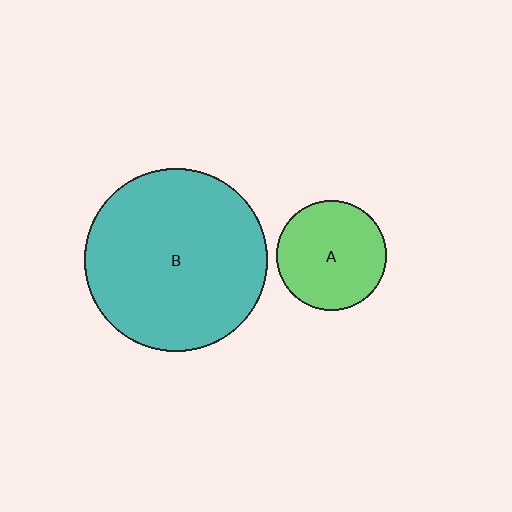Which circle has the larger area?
Circle B (teal).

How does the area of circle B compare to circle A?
Approximately 2.8 times.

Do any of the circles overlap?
No, none of the circles overlap.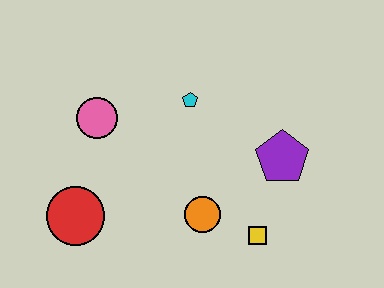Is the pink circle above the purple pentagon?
Yes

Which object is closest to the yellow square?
The orange circle is closest to the yellow square.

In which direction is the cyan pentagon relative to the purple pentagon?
The cyan pentagon is to the left of the purple pentagon.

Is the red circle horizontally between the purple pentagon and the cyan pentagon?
No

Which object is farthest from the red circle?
The purple pentagon is farthest from the red circle.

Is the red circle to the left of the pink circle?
Yes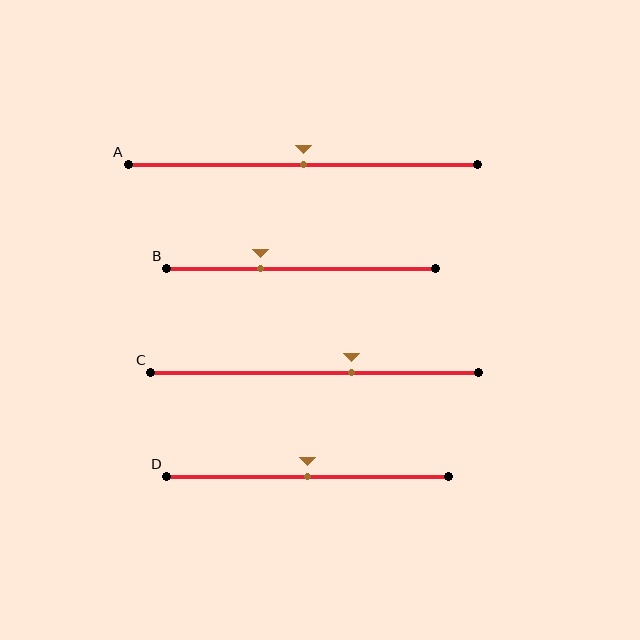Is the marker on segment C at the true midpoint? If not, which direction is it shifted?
No, the marker on segment C is shifted to the right by about 11% of the segment length.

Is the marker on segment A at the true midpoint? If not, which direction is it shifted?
Yes, the marker on segment A is at the true midpoint.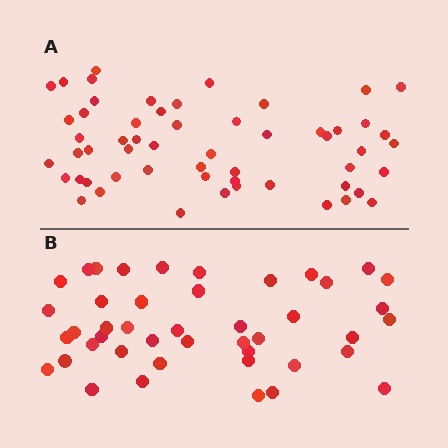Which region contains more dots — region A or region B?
Region A (the top region) has more dots.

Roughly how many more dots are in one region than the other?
Region A has roughly 12 or so more dots than region B.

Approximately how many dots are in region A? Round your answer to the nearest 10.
About 60 dots. (The exact count is 56, which rounds to 60.)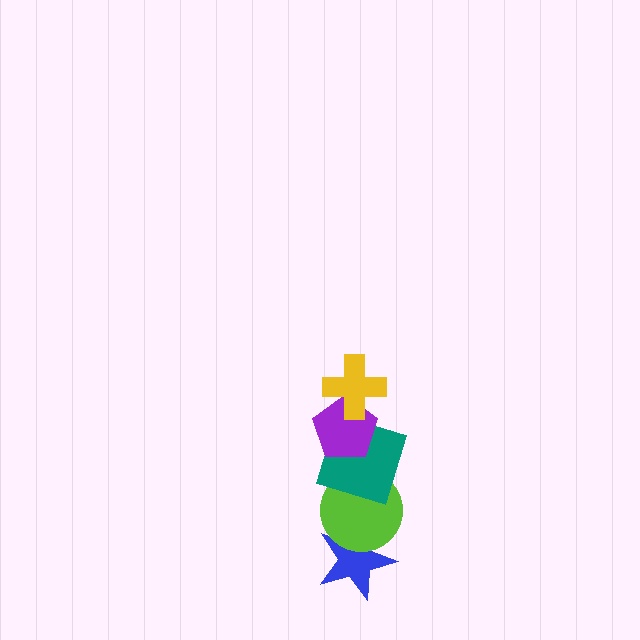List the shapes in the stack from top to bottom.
From top to bottom: the yellow cross, the purple pentagon, the teal square, the lime circle, the blue star.